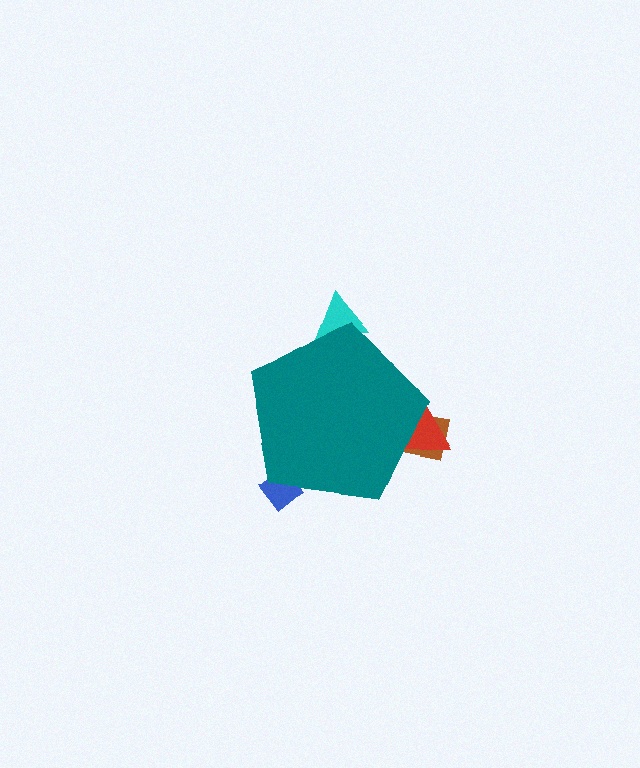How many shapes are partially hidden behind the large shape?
4 shapes are partially hidden.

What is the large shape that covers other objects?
A teal pentagon.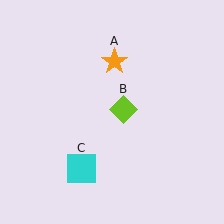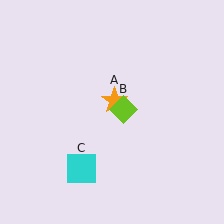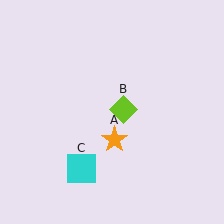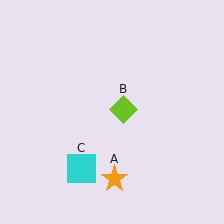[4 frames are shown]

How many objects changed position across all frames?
1 object changed position: orange star (object A).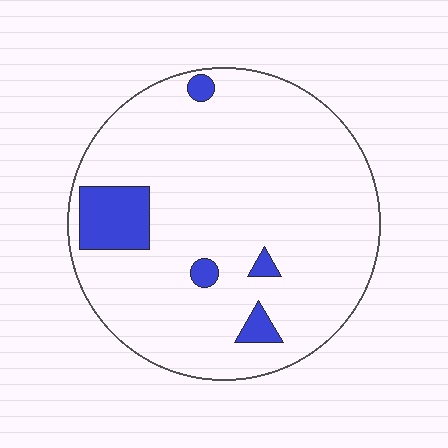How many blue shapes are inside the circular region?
5.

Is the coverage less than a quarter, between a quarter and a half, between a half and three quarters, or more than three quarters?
Less than a quarter.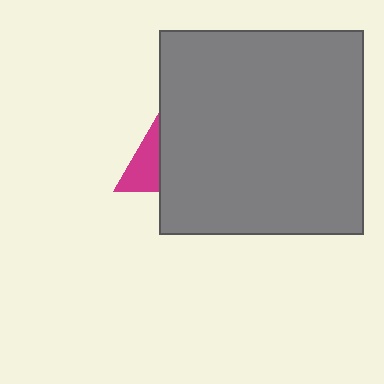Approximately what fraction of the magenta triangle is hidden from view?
Roughly 59% of the magenta triangle is hidden behind the gray square.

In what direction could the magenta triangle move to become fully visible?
The magenta triangle could move left. That would shift it out from behind the gray square entirely.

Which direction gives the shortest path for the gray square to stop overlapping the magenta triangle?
Moving right gives the shortest separation.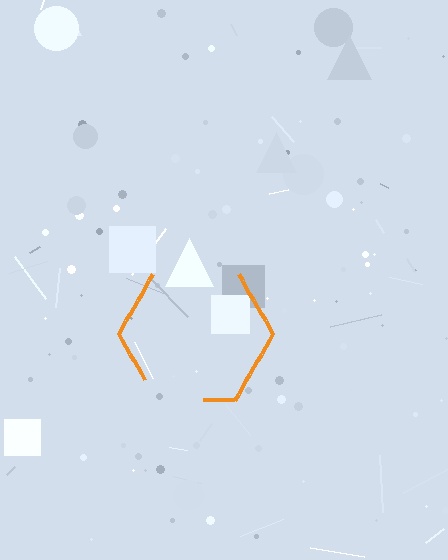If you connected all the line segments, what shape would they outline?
They would outline a hexagon.